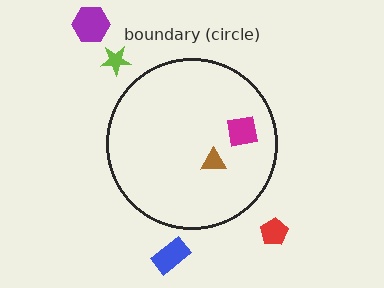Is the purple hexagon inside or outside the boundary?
Outside.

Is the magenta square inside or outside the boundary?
Inside.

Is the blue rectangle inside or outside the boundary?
Outside.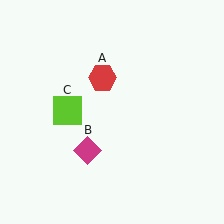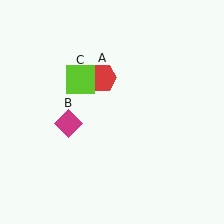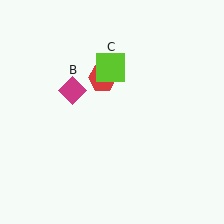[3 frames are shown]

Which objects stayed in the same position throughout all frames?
Red hexagon (object A) remained stationary.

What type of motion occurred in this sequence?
The magenta diamond (object B), lime square (object C) rotated clockwise around the center of the scene.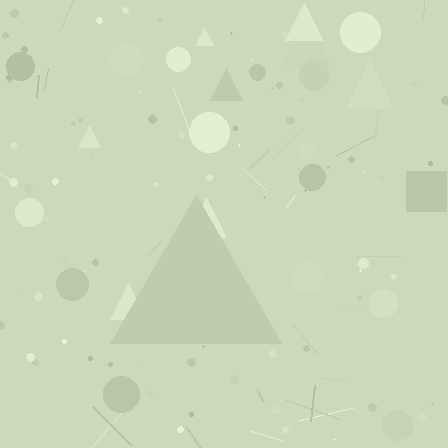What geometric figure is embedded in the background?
A triangle is embedded in the background.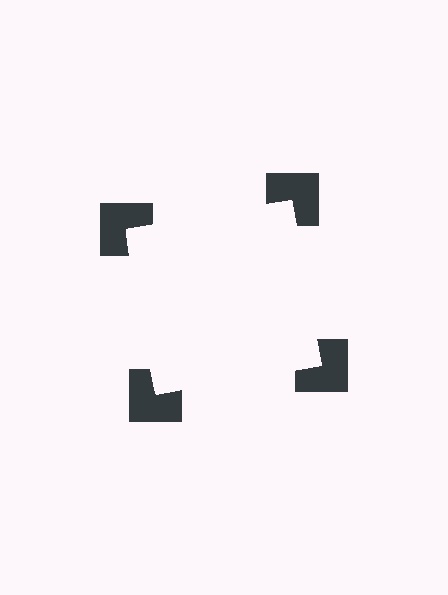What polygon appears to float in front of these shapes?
An illusory square — its edges are inferred from the aligned wedge cuts in the notched squares, not physically drawn.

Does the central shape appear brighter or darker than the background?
It typically appears slightly brighter than the background, even though no actual brightness change is drawn.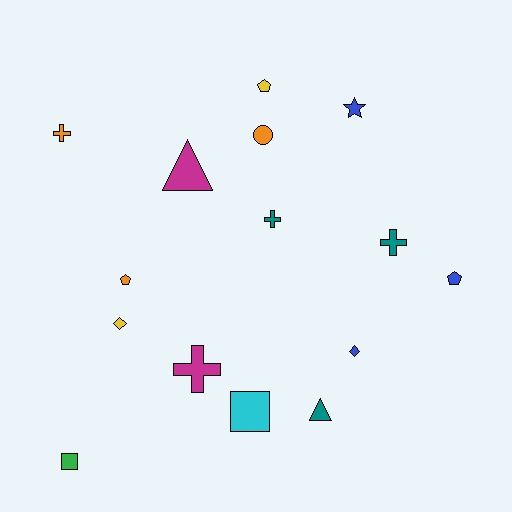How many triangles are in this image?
There are 2 triangles.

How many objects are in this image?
There are 15 objects.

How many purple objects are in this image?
There are no purple objects.